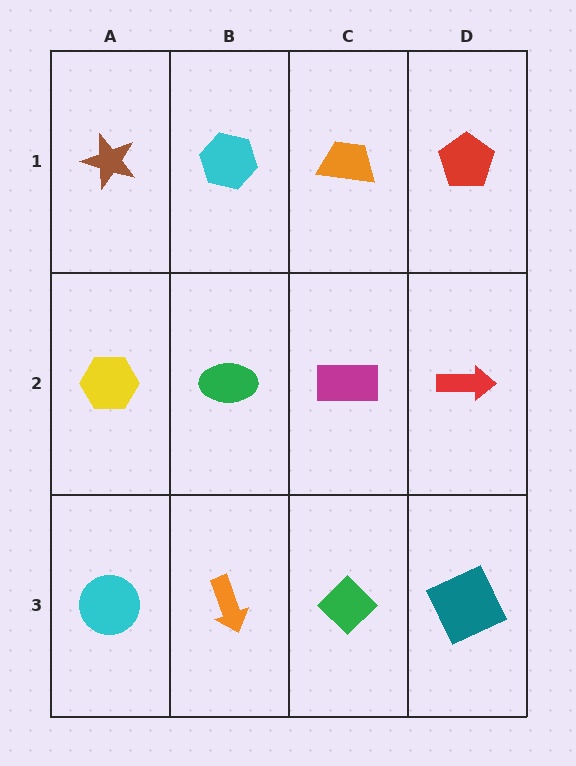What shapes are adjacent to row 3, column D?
A red arrow (row 2, column D), a green diamond (row 3, column C).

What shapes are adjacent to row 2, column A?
A brown star (row 1, column A), a cyan circle (row 3, column A), a green ellipse (row 2, column B).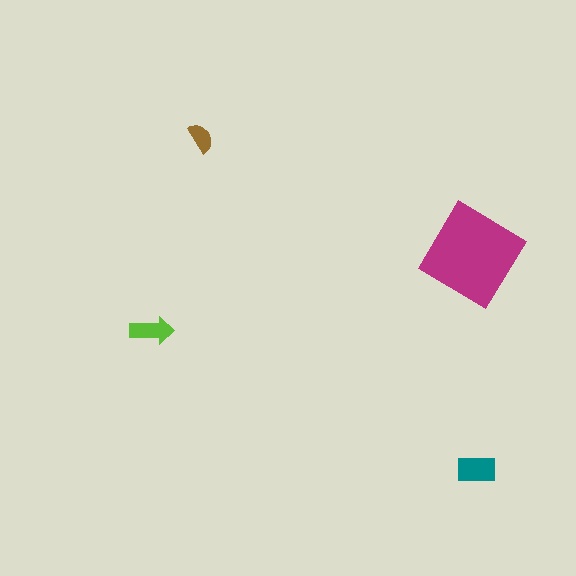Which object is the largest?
The magenta diamond.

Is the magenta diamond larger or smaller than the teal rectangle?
Larger.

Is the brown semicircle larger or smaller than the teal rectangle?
Smaller.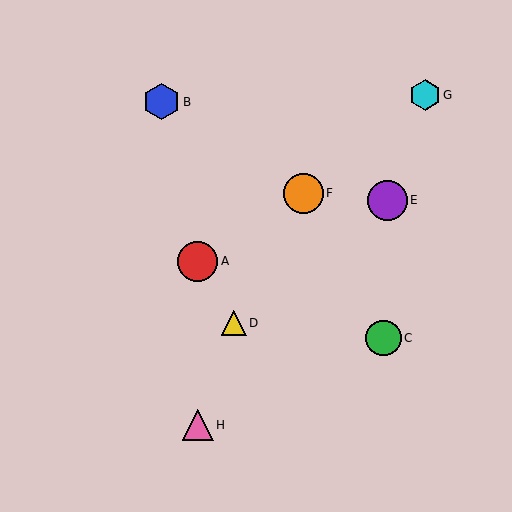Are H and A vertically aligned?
Yes, both are at x≈198.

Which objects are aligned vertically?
Objects A, H are aligned vertically.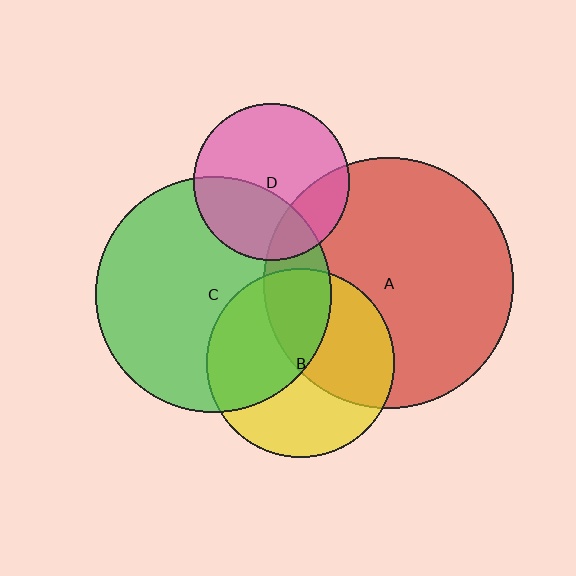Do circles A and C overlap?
Yes.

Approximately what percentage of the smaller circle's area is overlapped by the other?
Approximately 20%.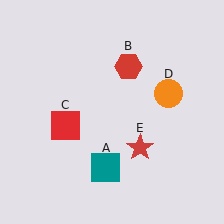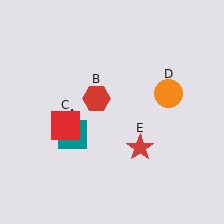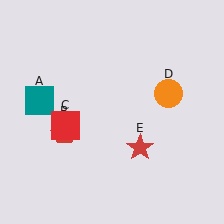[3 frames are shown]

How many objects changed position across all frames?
2 objects changed position: teal square (object A), red hexagon (object B).